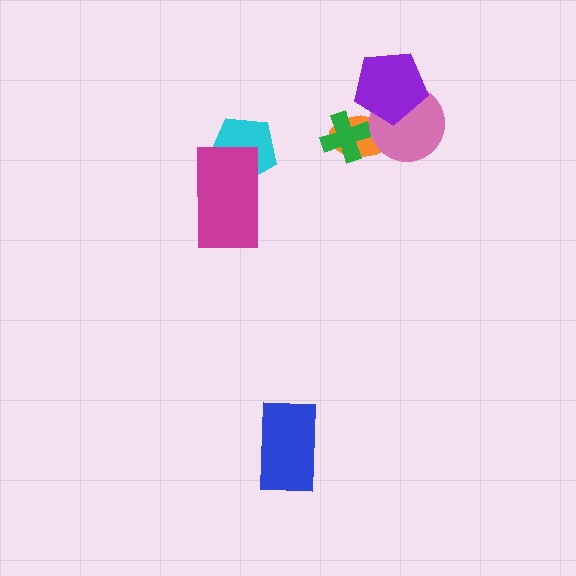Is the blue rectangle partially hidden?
No, no other shape covers it.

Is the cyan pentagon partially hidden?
Yes, it is partially covered by another shape.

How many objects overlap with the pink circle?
2 objects overlap with the pink circle.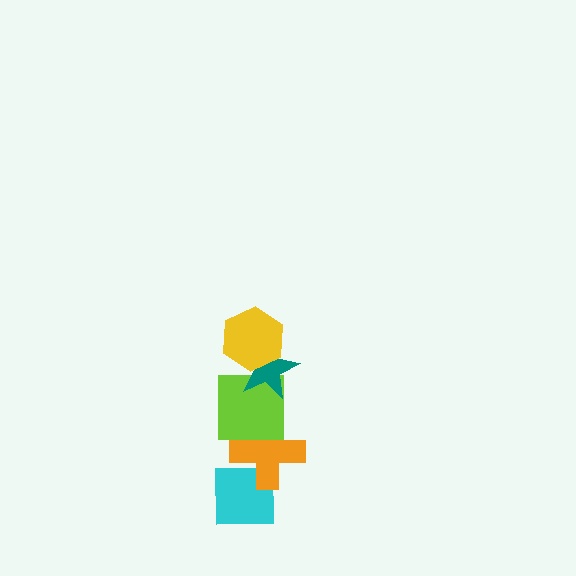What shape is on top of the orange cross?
The lime square is on top of the orange cross.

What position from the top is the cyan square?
The cyan square is 5th from the top.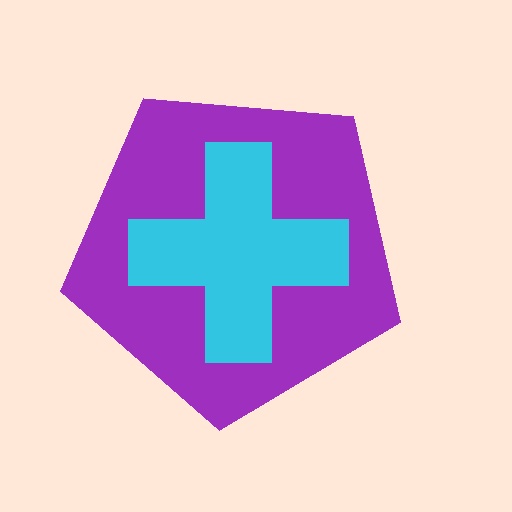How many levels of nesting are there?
2.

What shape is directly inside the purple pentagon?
The cyan cross.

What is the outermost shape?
The purple pentagon.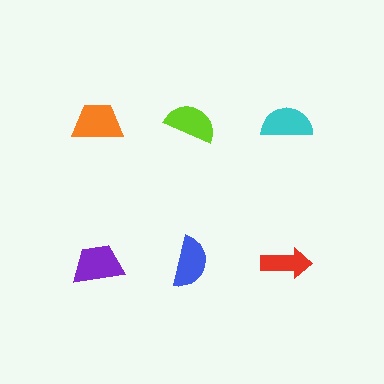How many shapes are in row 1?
3 shapes.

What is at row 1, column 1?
An orange trapezoid.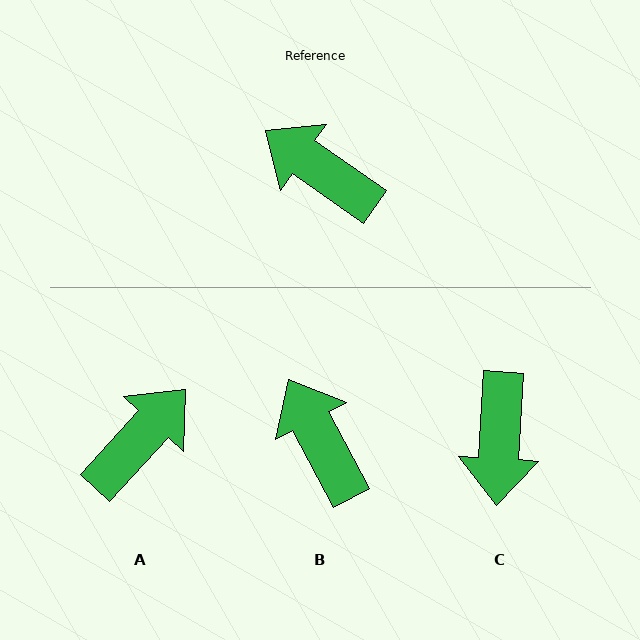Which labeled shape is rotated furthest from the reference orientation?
C, about 121 degrees away.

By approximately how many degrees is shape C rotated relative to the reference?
Approximately 121 degrees counter-clockwise.